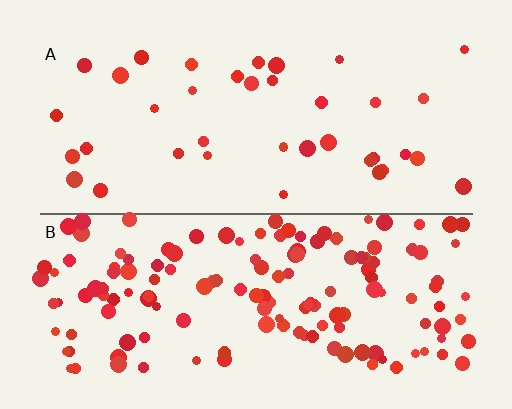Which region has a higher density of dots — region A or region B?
B (the bottom).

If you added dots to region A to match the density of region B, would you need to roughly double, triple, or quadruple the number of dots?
Approximately quadruple.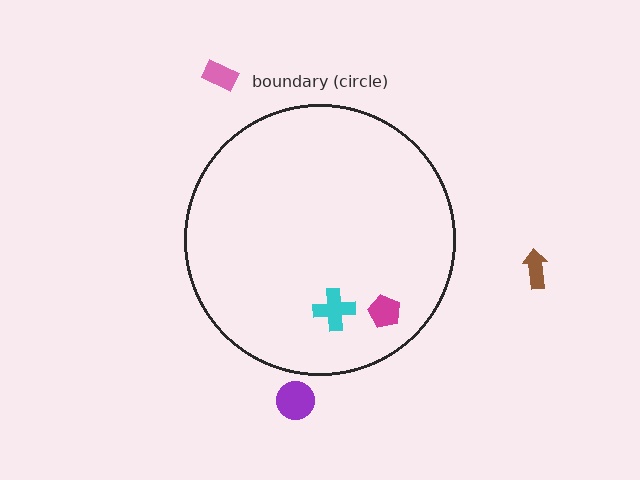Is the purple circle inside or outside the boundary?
Outside.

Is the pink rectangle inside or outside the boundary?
Outside.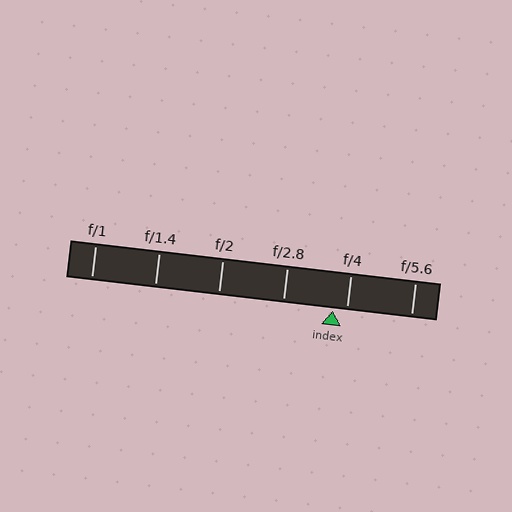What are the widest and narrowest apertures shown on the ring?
The widest aperture shown is f/1 and the narrowest is f/5.6.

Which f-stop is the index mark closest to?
The index mark is closest to f/4.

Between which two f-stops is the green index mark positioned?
The index mark is between f/2.8 and f/4.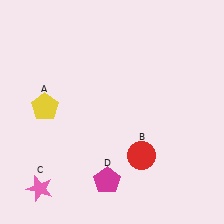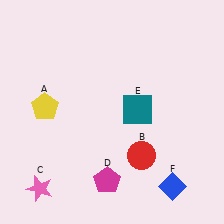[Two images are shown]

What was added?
A teal square (E), a blue diamond (F) were added in Image 2.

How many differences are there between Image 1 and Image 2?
There are 2 differences between the two images.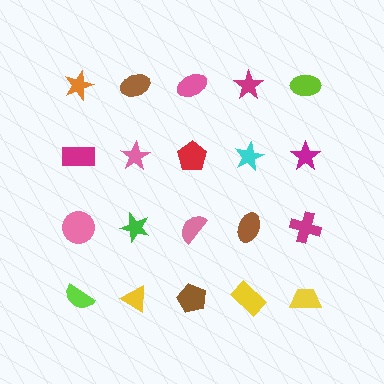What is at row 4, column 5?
A yellow trapezoid.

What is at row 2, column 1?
A magenta rectangle.